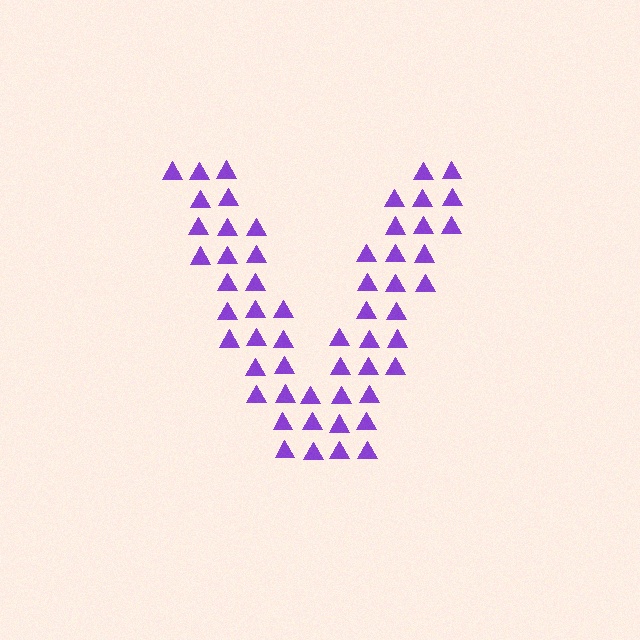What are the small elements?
The small elements are triangles.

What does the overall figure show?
The overall figure shows the letter V.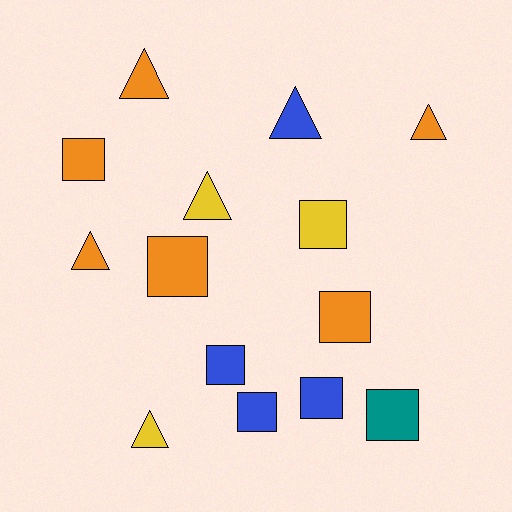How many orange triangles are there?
There are 3 orange triangles.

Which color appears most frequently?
Orange, with 6 objects.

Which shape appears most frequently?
Square, with 8 objects.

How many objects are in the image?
There are 14 objects.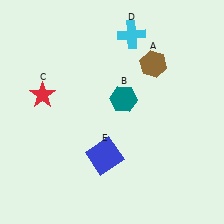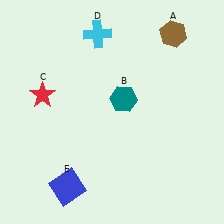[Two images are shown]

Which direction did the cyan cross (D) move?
The cyan cross (D) moved left.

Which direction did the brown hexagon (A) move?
The brown hexagon (A) moved up.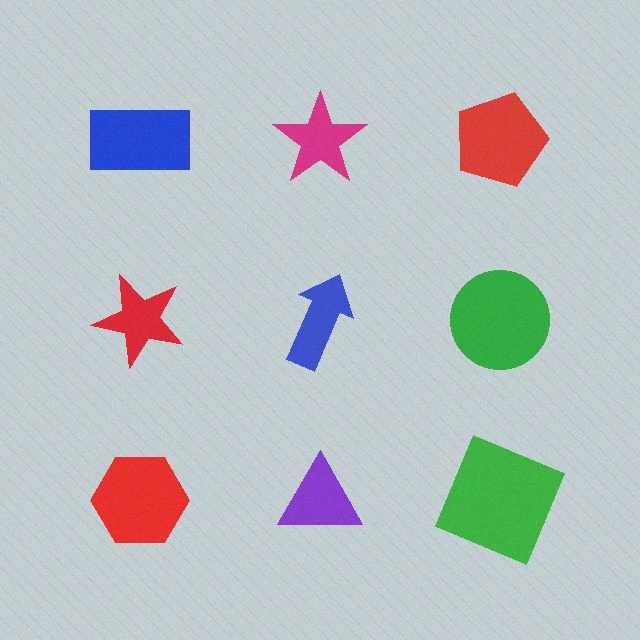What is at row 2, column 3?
A green circle.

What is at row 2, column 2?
A blue arrow.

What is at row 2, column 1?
A red star.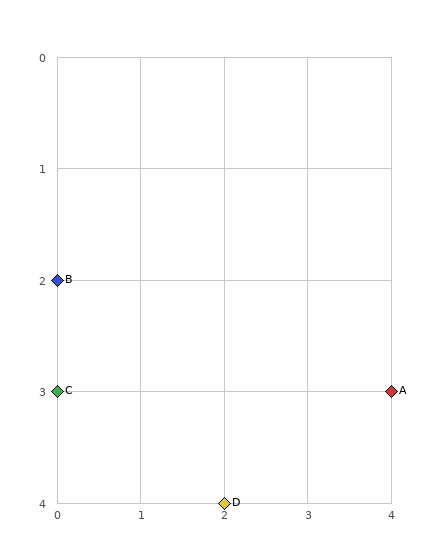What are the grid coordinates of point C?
Point C is at grid coordinates (0, 3).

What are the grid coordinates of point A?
Point A is at grid coordinates (4, 3).